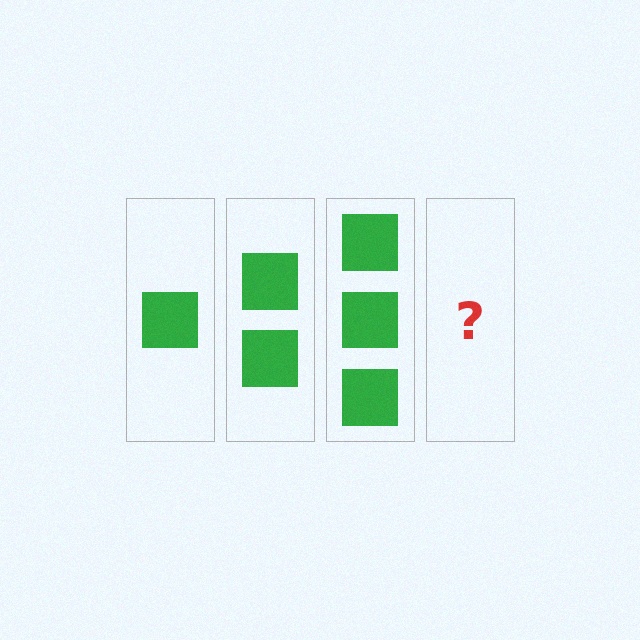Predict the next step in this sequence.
The next step is 4 squares.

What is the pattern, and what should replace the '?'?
The pattern is that each step adds one more square. The '?' should be 4 squares.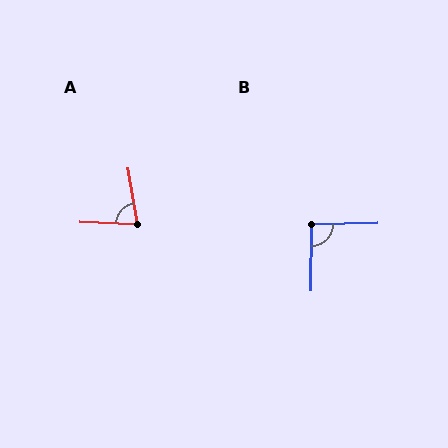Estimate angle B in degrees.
Approximately 92 degrees.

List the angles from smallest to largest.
A (77°), B (92°).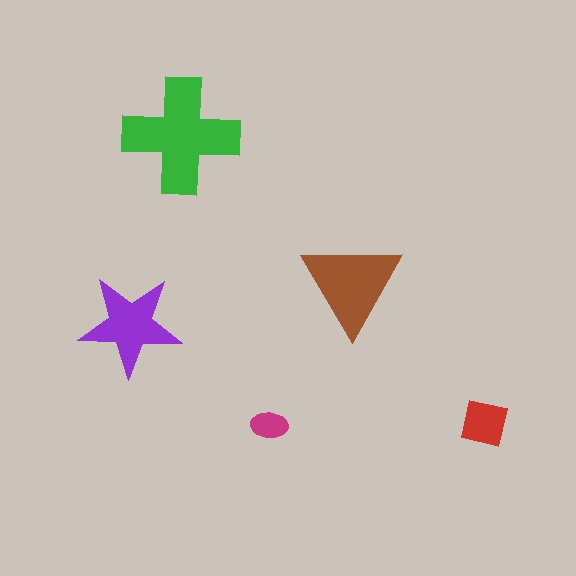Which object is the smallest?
The magenta ellipse.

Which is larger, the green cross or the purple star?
The green cross.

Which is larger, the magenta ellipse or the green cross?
The green cross.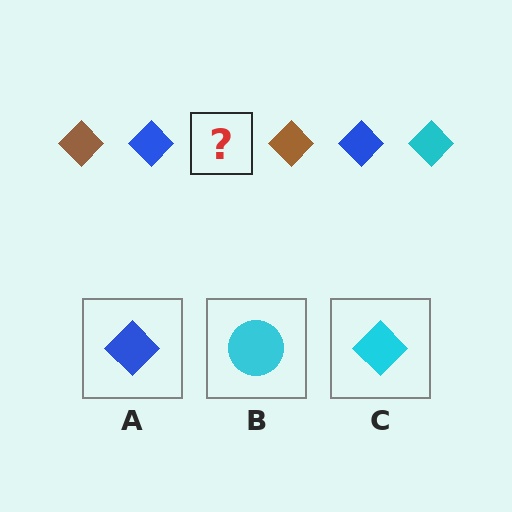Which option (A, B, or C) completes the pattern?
C.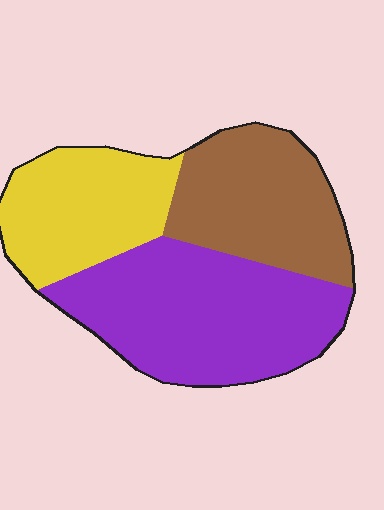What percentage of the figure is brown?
Brown takes up about one third (1/3) of the figure.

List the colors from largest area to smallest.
From largest to smallest: purple, brown, yellow.